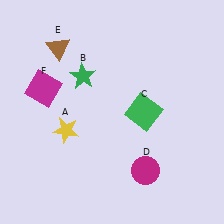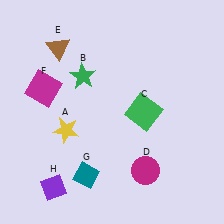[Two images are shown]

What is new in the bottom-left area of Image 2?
A purple diamond (H) was added in the bottom-left area of Image 2.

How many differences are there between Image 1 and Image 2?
There are 2 differences between the two images.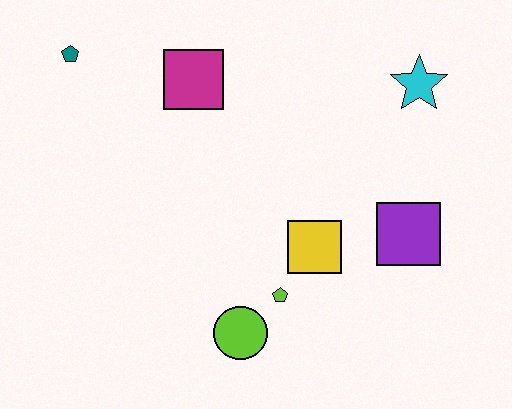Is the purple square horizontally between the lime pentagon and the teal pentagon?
No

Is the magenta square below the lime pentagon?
No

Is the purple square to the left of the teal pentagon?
No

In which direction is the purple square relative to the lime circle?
The purple square is to the right of the lime circle.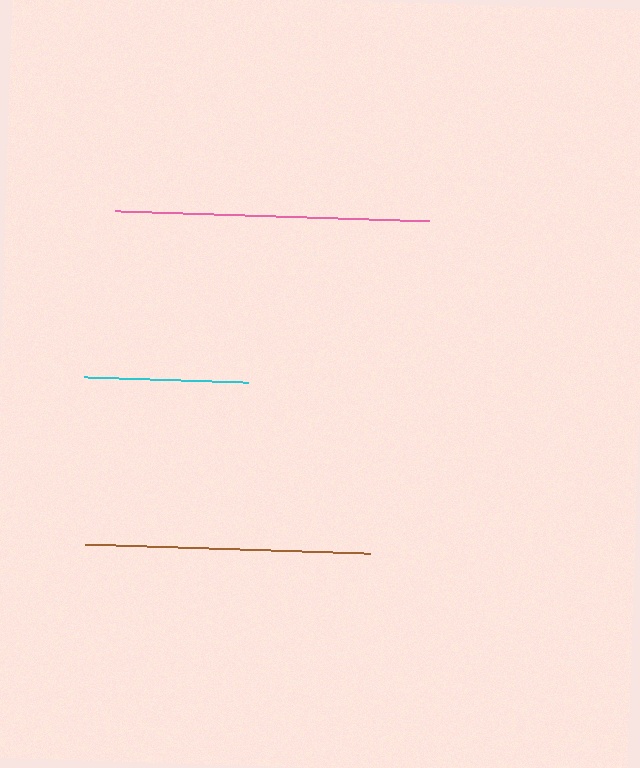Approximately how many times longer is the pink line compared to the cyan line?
The pink line is approximately 1.9 times the length of the cyan line.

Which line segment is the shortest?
The cyan line is the shortest at approximately 163 pixels.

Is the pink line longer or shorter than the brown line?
The pink line is longer than the brown line.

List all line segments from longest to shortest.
From longest to shortest: pink, brown, cyan.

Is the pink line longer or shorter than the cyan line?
The pink line is longer than the cyan line.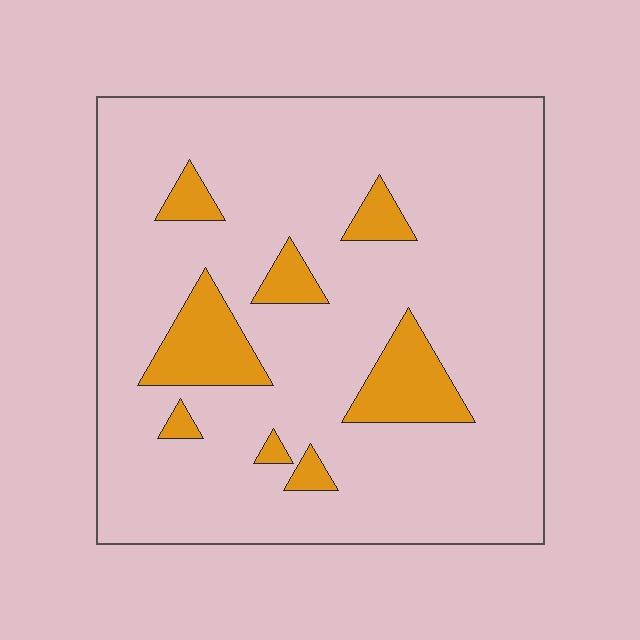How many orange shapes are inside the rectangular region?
8.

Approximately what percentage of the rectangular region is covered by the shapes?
Approximately 15%.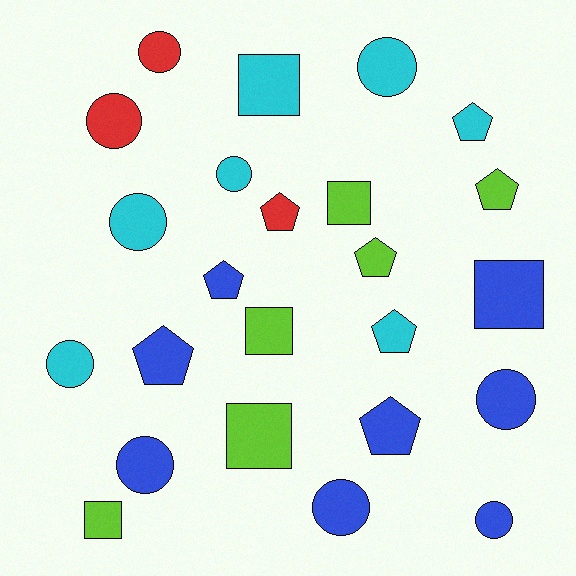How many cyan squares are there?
There is 1 cyan square.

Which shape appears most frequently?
Circle, with 10 objects.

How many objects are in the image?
There are 24 objects.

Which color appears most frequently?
Blue, with 8 objects.